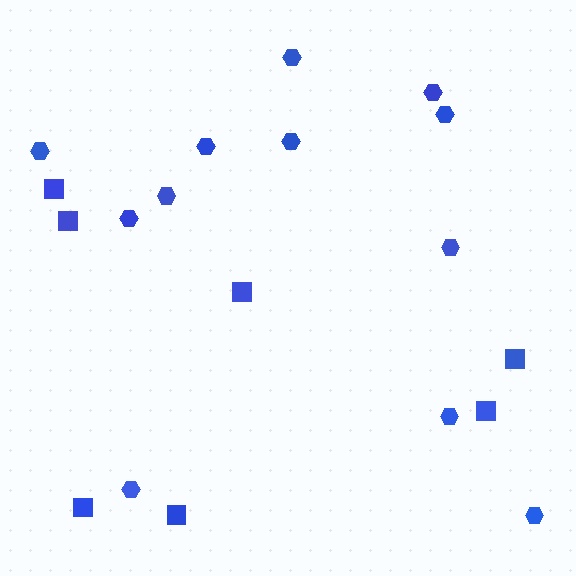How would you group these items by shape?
There are 2 groups: one group of hexagons (12) and one group of squares (7).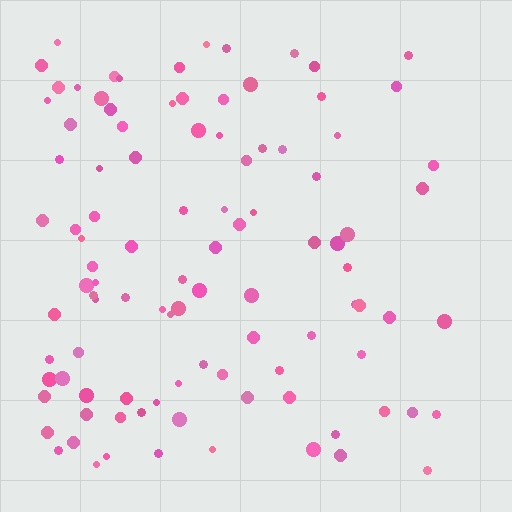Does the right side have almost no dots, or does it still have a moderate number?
Still a moderate number, just noticeably fewer than the left.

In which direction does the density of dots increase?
From right to left, with the left side densest.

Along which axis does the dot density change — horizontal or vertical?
Horizontal.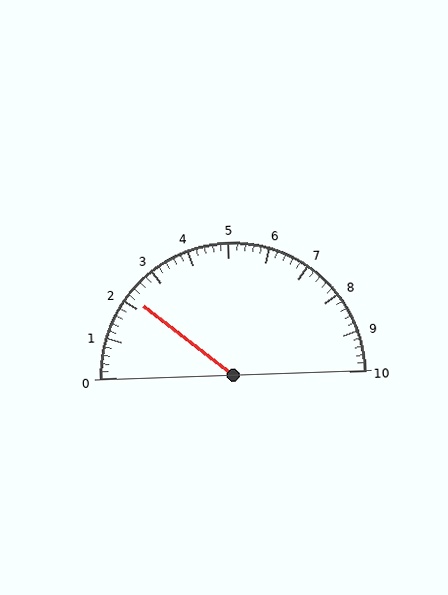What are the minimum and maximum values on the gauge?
The gauge ranges from 0 to 10.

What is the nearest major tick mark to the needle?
The nearest major tick mark is 2.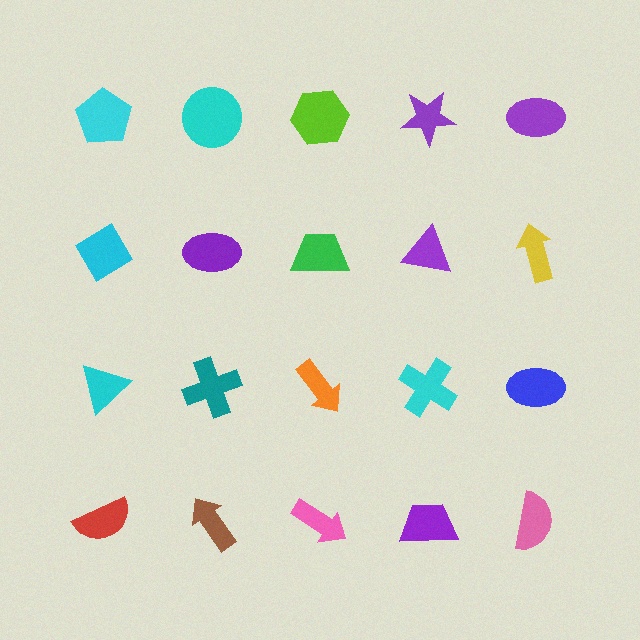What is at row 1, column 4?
A purple star.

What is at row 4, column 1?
A red semicircle.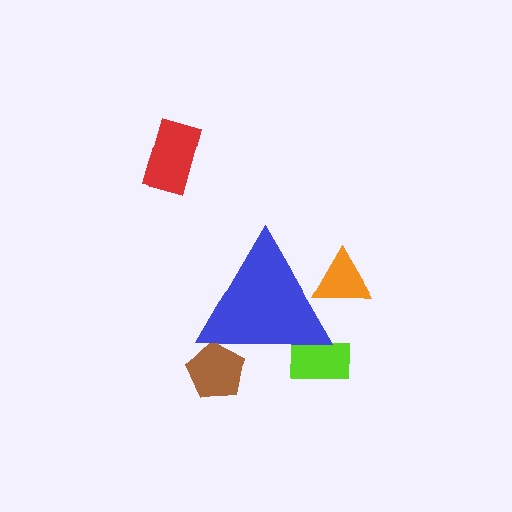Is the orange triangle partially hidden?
Yes, the orange triangle is partially hidden behind the blue triangle.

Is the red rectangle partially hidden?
No, the red rectangle is fully visible.